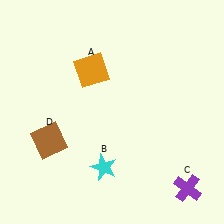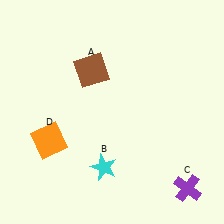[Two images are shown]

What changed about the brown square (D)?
In Image 1, D is brown. In Image 2, it changed to orange.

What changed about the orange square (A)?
In Image 1, A is orange. In Image 2, it changed to brown.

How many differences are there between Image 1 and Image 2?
There are 2 differences between the two images.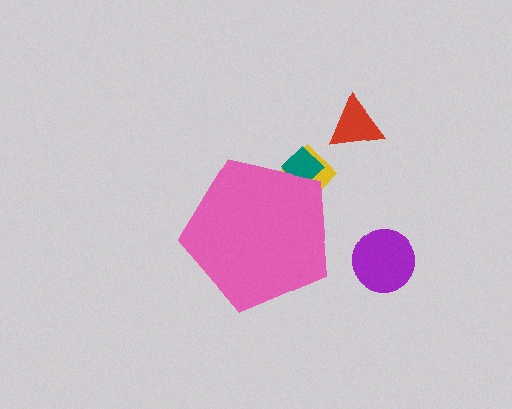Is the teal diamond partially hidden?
Yes, the teal diamond is partially hidden behind the pink pentagon.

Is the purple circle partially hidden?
No, the purple circle is fully visible.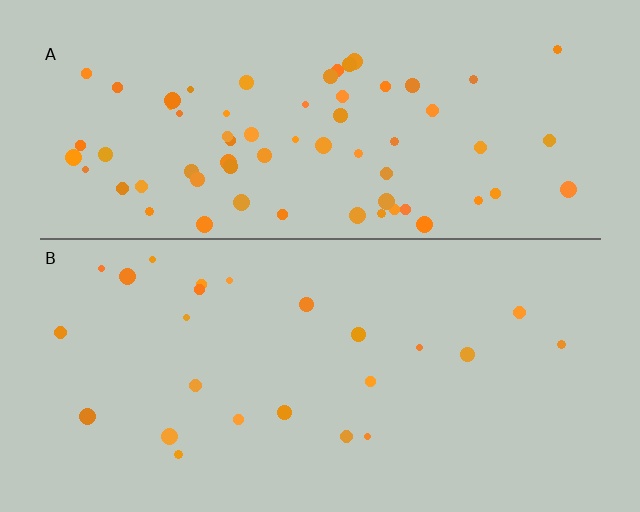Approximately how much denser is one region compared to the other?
Approximately 2.8× — region A over region B.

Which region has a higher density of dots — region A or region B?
A (the top).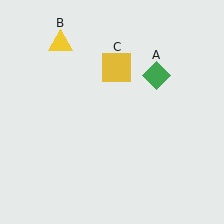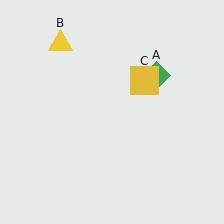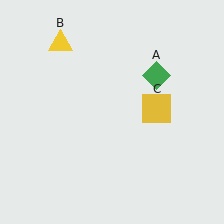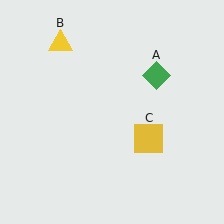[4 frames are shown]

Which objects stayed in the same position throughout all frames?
Green diamond (object A) and yellow triangle (object B) remained stationary.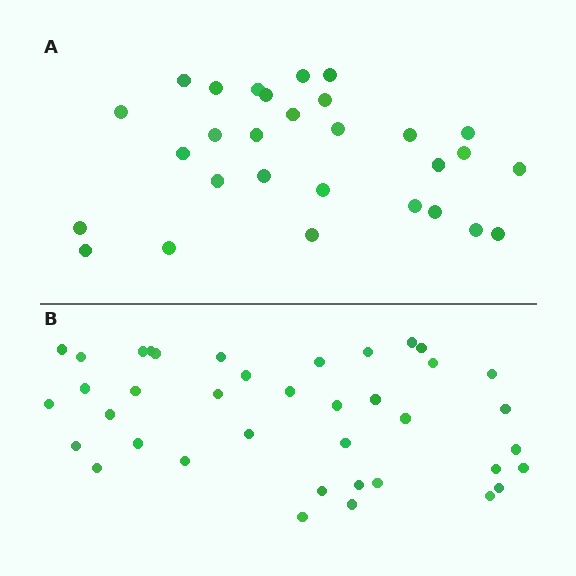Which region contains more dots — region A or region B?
Region B (the bottom region) has more dots.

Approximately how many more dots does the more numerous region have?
Region B has roughly 10 or so more dots than region A.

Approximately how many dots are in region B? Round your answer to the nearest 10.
About 40 dots. (The exact count is 39, which rounds to 40.)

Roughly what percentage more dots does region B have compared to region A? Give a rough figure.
About 35% more.